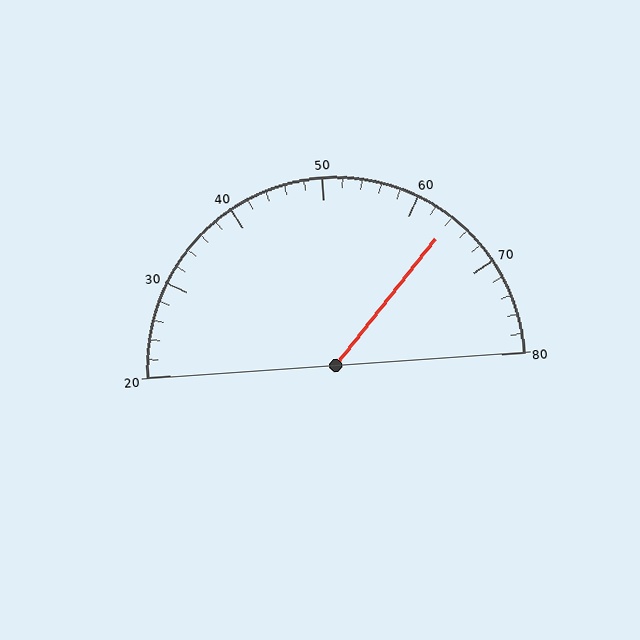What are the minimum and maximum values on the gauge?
The gauge ranges from 20 to 80.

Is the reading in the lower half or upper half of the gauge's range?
The reading is in the upper half of the range (20 to 80).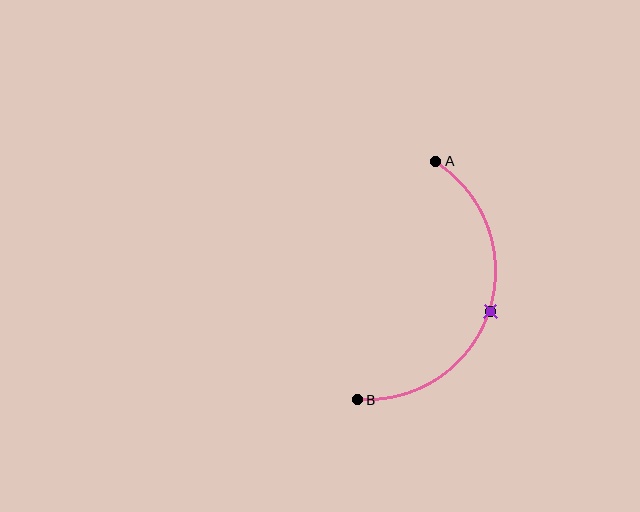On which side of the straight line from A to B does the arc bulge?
The arc bulges to the right of the straight line connecting A and B.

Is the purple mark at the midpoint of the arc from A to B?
Yes. The purple mark lies on the arc at equal arc-length from both A and B — it is the arc midpoint.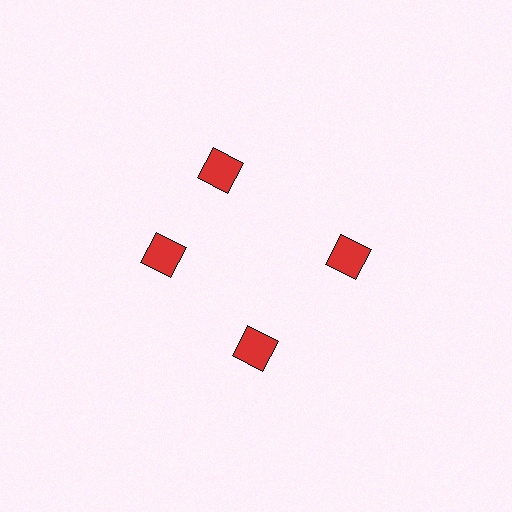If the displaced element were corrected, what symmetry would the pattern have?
It would have 4-fold rotational symmetry — the pattern would map onto itself every 90 degrees.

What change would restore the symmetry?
The symmetry would be restored by rotating it back into even spacing with its neighbors so that all 4 squares sit at equal angles and equal distance from the center.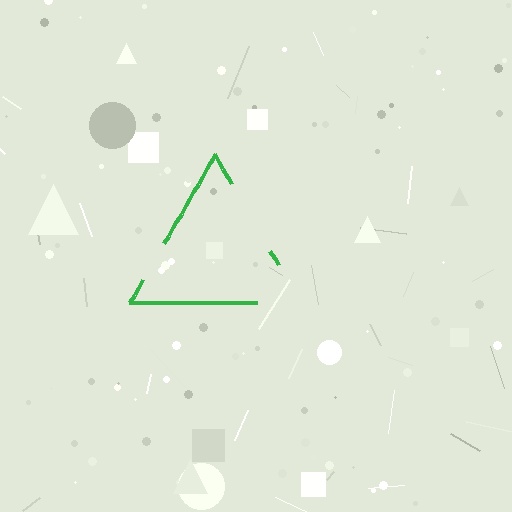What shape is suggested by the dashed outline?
The dashed outline suggests a triangle.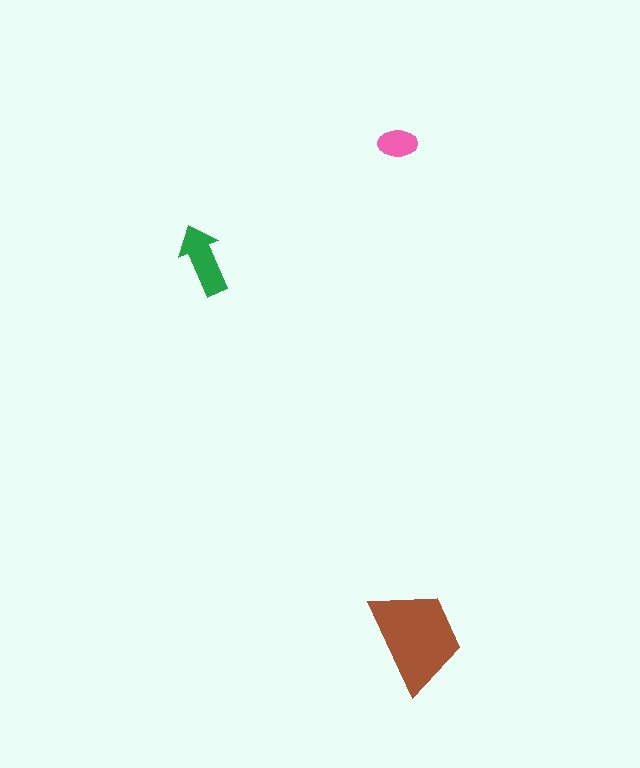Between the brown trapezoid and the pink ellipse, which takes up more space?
The brown trapezoid.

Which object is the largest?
The brown trapezoid.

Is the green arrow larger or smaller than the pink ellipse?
Larger.